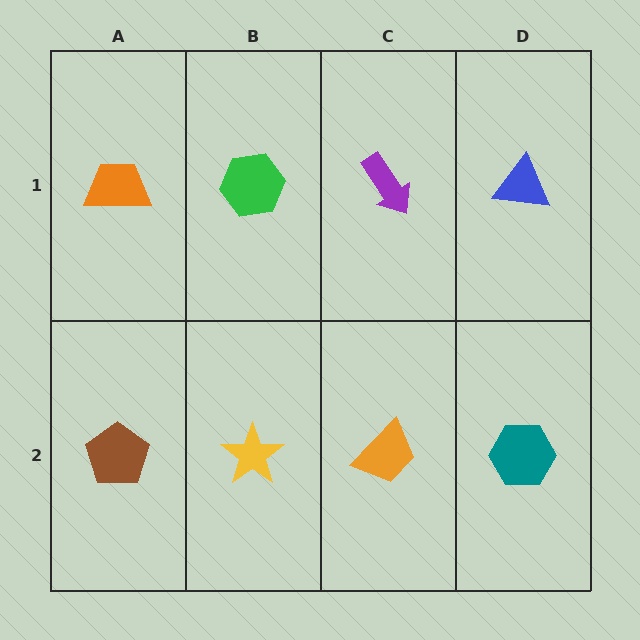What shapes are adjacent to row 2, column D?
A blue triangle (row 1, column D), an orange trapezoid (row 2, column C).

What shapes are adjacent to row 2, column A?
An orange trapezoid (row 1, column A), a yellow star (row 2, column B).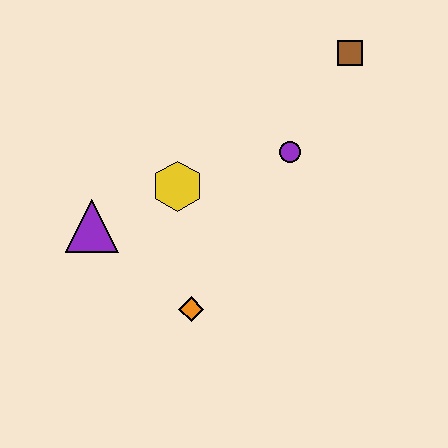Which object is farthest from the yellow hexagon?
The brown square is farthest from the yellow hexagon.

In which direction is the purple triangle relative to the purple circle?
The purple triangle is to the left of the purple circle.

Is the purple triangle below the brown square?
Yes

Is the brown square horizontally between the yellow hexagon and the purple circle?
No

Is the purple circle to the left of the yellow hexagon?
No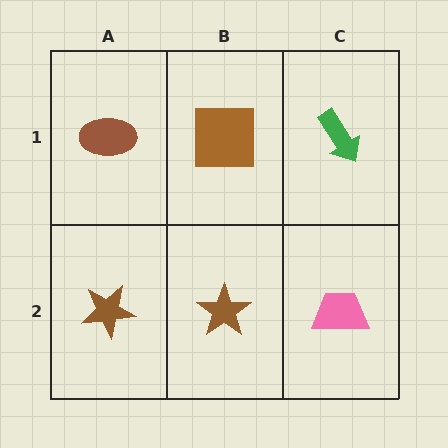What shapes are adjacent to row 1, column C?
A pink trapezoid (row 2, column C), a brown square (row 1, column B).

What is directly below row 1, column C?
A pink trapezoid.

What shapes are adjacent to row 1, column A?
A brown star (row 2, column A), a brown square (row 1, column B).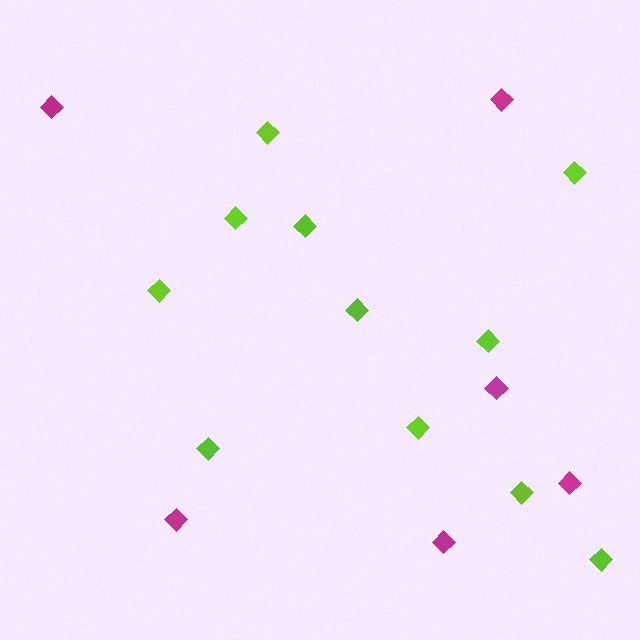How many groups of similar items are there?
There are 2 groups: one group of magenta diamonds (6) and one group of lime diamonds (11).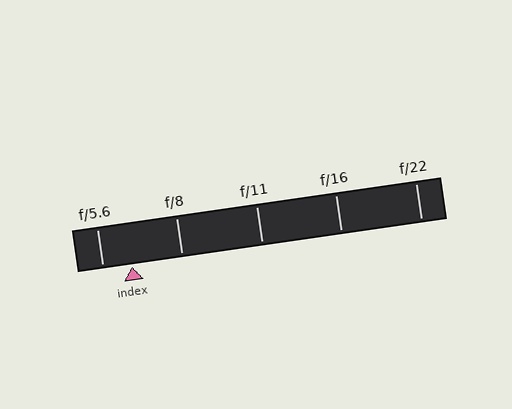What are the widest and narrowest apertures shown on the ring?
The widest aperture shown is f/5.6 and the narrowest is f/22.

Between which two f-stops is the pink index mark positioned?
The index mark is between f/5.6 and f/8.